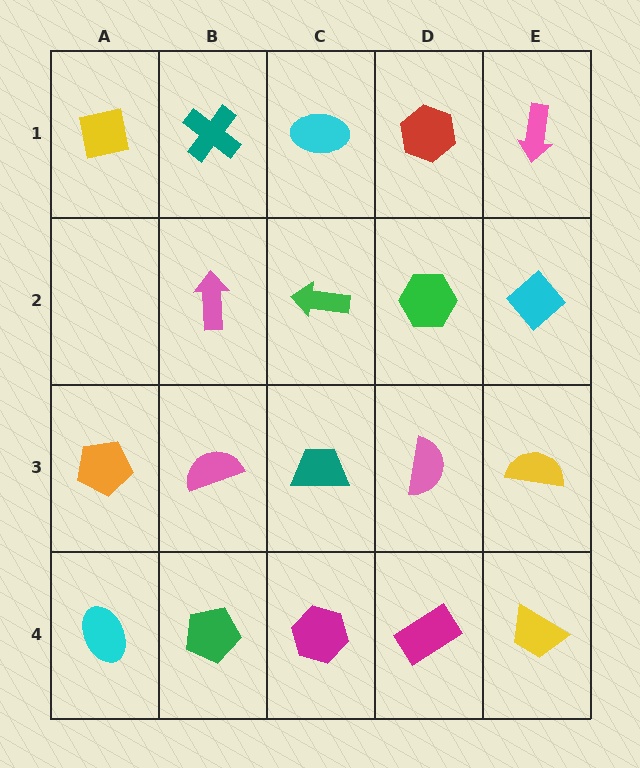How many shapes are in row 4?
5 shapes.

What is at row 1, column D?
A red hexagon.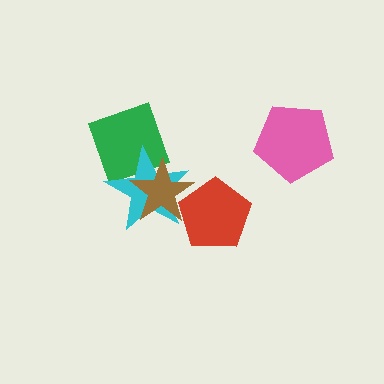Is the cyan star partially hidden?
Yes, it is partially covered by another shape.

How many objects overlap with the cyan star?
3 objects overlap with the cyan star.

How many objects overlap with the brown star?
3 objects overlap with the brown star.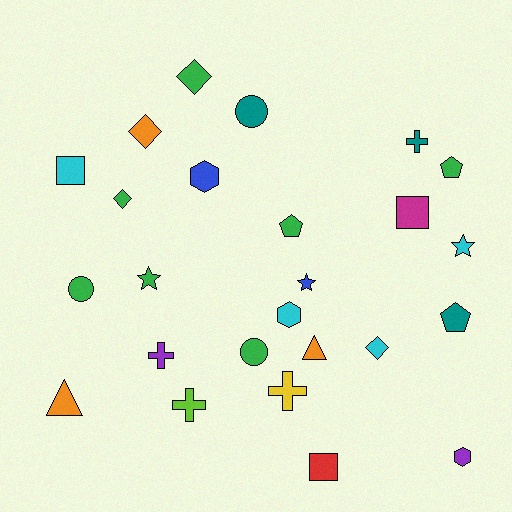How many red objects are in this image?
There is 1 red object.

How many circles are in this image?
There are 3 circles.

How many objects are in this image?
There are 25 objects.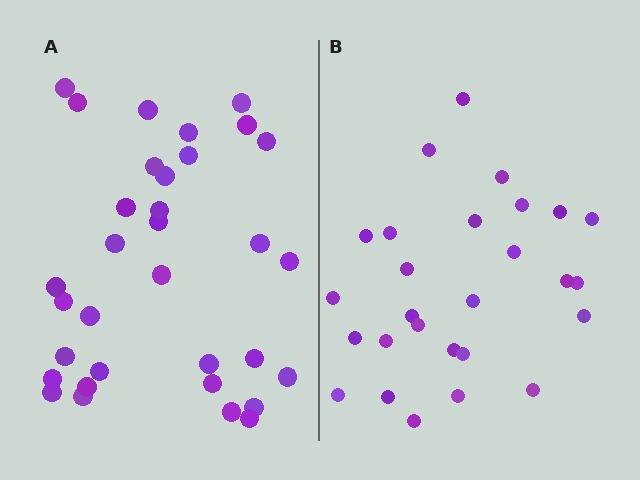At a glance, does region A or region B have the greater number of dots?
Region A (the left region) has more dots.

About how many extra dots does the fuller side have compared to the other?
Region A has about 6 more dots than region B.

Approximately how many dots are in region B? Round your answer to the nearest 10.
About 30 dots. (The exact count is 27, which rounds to 30.)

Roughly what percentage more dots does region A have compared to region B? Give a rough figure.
About 20% more.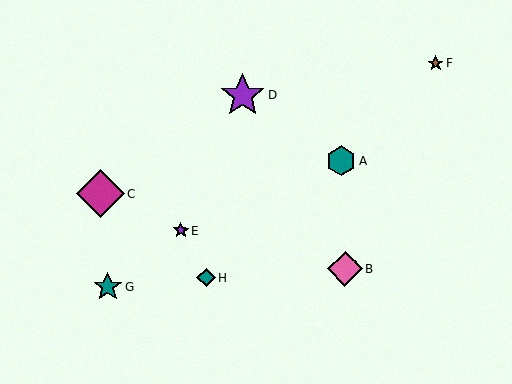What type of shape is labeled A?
Shape A is a teal hexagon.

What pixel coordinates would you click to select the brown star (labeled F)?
Click at (436, 64) to select the brown star F.